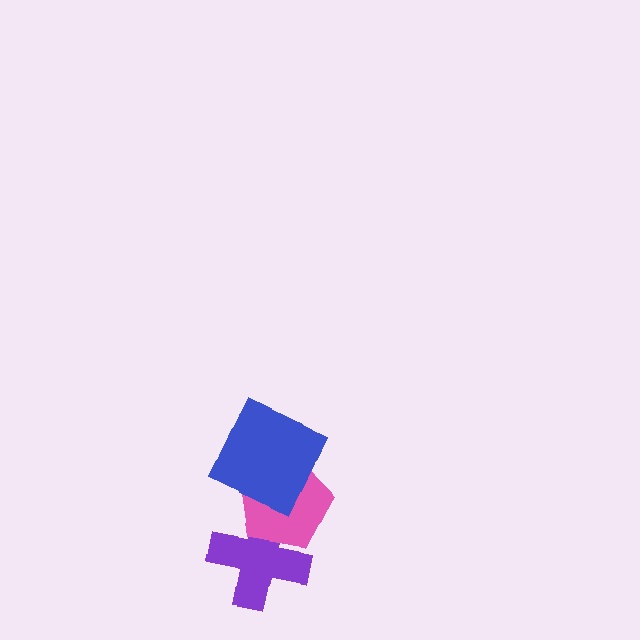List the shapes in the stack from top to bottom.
From top to bottom: the blue square, the pink pentagon, the purple cross.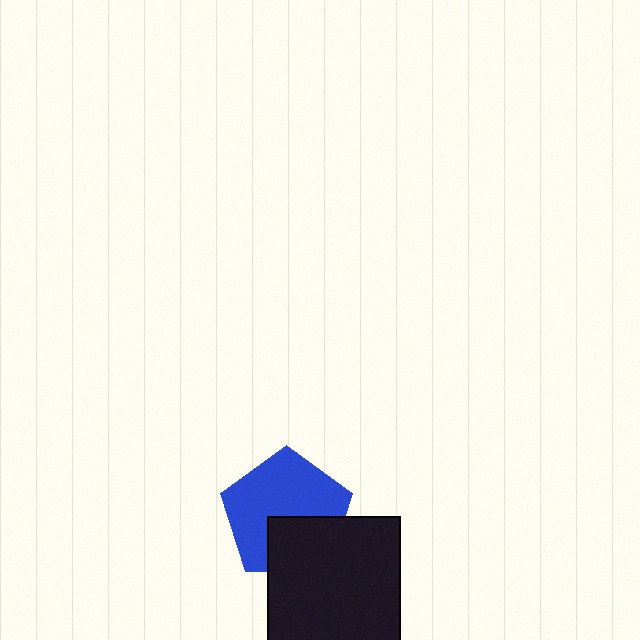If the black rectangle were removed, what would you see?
You would see the complete blue pentagon.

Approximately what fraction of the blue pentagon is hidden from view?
Roughly 33% of the blue pentagon is hidden behind the black rectangle.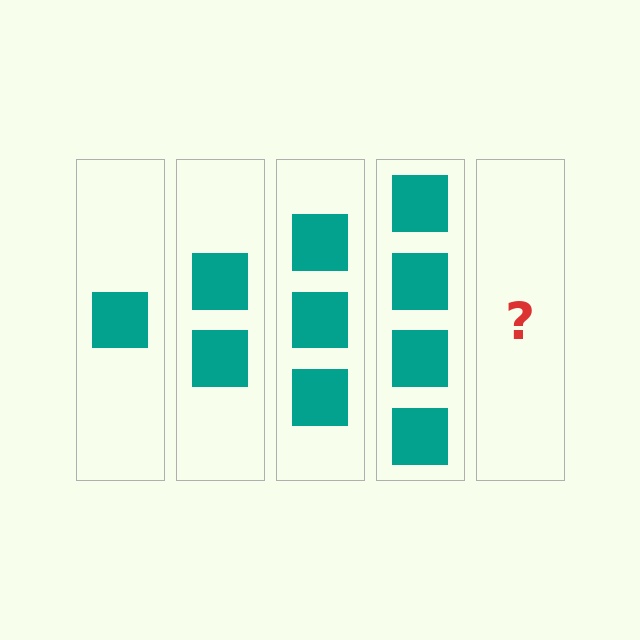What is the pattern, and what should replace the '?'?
The pattern is that each step adds one more square. The '?' should be 5 squares.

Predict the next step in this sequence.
The next step is 5 squares.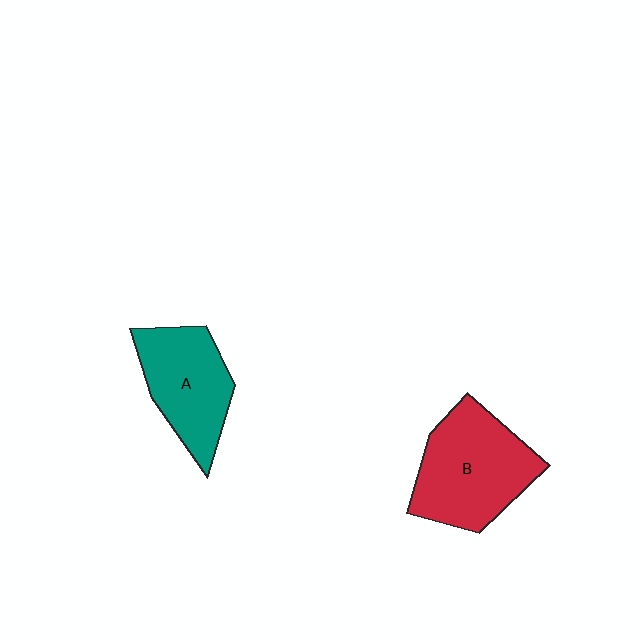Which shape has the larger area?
Shape B (red).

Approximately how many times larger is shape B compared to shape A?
Approximately 1.3 times.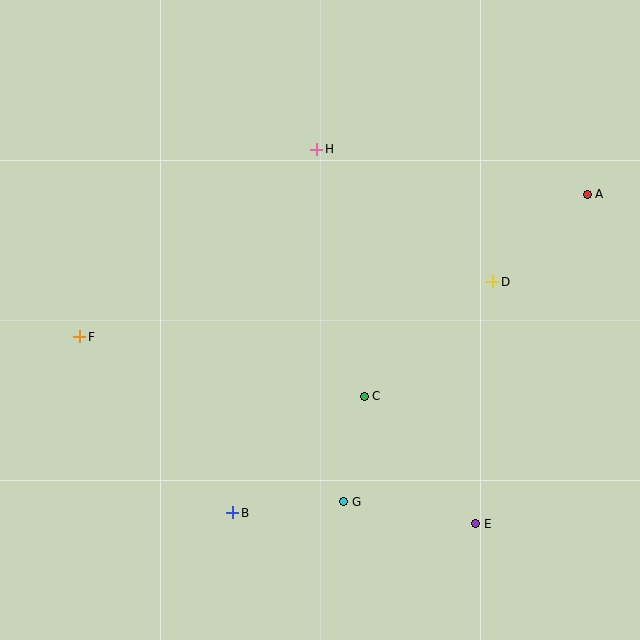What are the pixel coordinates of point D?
Point D is at (493, 282).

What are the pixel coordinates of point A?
Point A is at (587, 194).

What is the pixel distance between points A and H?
The distance between A and H is 274 pixels.